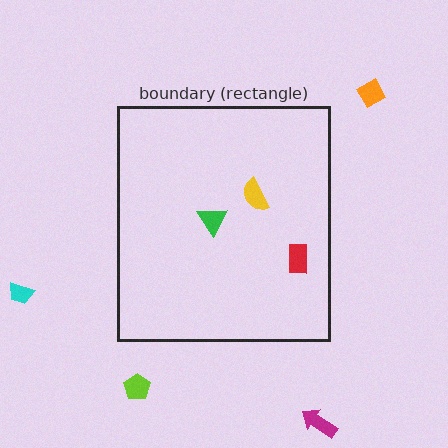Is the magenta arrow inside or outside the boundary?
Outside.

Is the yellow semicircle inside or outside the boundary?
Inside.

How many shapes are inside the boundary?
3 inside, 4 outside.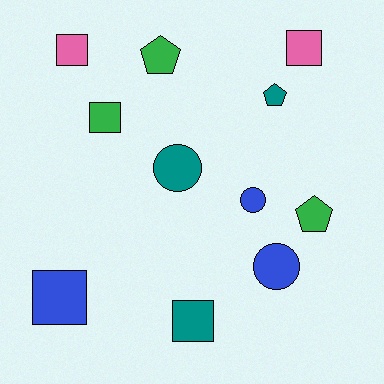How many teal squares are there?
There is 1 teal square.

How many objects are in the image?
There are 11 objects.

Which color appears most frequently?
Blue, with 3 objects.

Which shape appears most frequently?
Square, with 5 objects.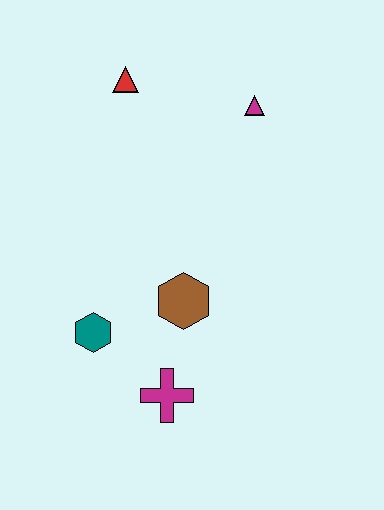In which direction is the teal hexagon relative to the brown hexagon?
The teal hexagon is to the left of the brown hexagon.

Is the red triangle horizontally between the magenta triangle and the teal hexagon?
Yes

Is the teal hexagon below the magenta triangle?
Yes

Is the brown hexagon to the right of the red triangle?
Yes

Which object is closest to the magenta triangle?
The red triangle is closest to the magenta triangle.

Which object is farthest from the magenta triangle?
The magenta cross is farthest from the magenta triangle.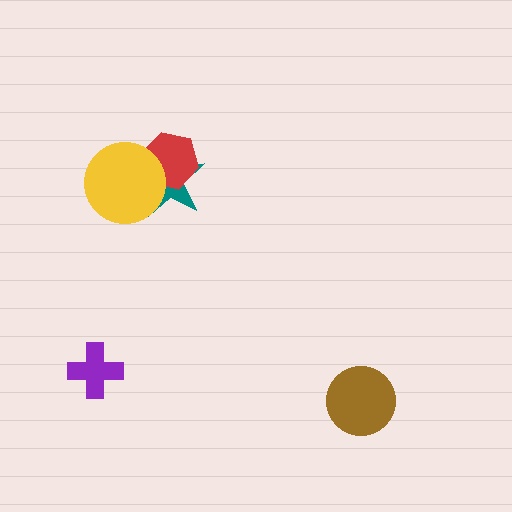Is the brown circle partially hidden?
No, no other shape covers it.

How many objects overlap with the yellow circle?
2 objects overlap with the yellow circle.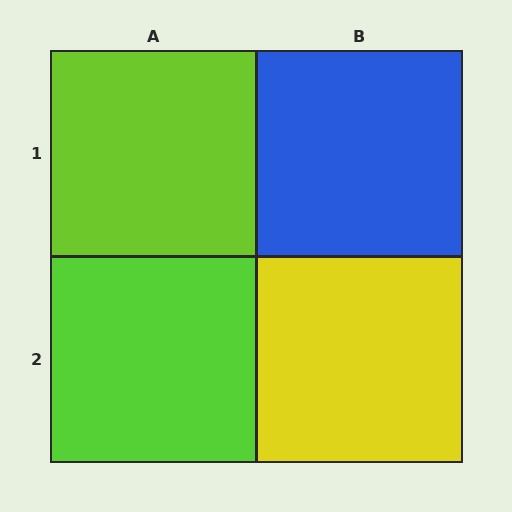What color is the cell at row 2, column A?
Lime.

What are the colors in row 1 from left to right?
Lime, blue.